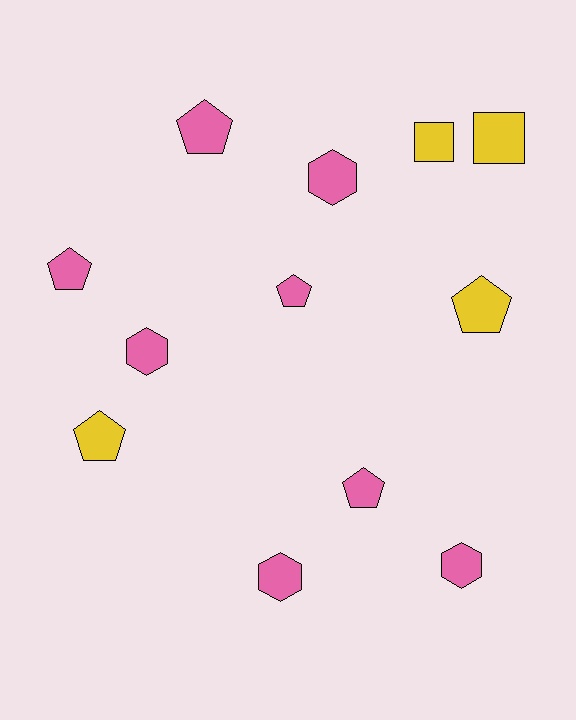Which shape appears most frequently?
Pentagon, with 6 objects.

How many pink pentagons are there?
There are 4 pink pentagons.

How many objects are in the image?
There are 12 objects.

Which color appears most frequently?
Pink, with 8 objects.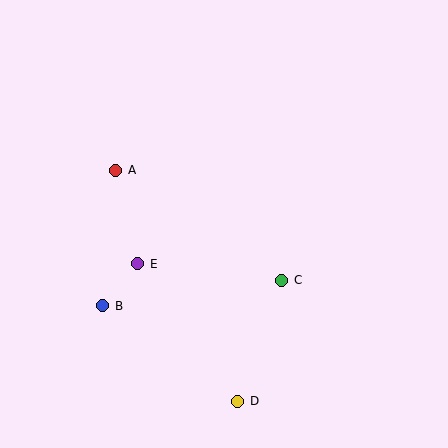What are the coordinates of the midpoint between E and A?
The midpoint between E and A is at (127, 217).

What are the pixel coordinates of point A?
Point A is at (116, 170).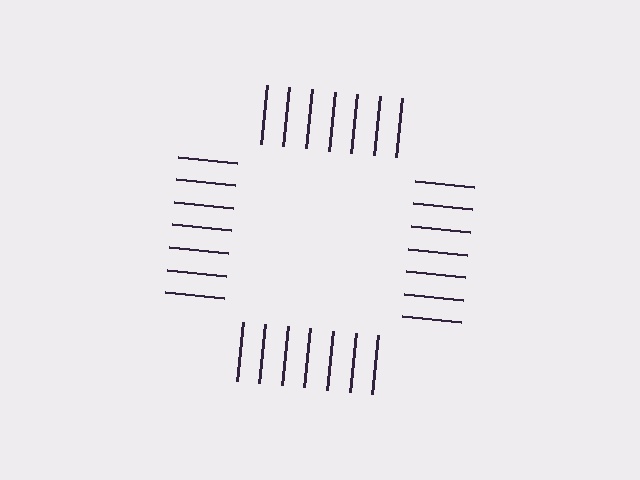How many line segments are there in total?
28 — 7 along each of the 4 edges.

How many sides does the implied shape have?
4 sides — the line-ends trace a square.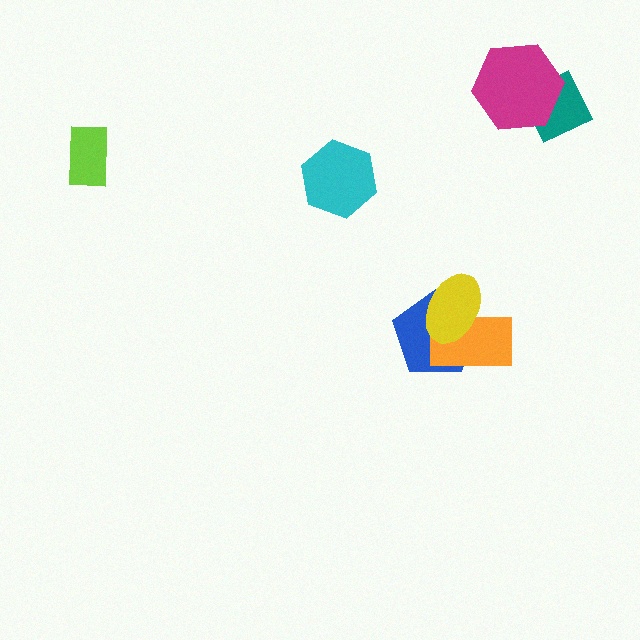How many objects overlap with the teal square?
1 object overlaps with the teal square.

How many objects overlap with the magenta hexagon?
1 object overlaps with the magenta hexagon.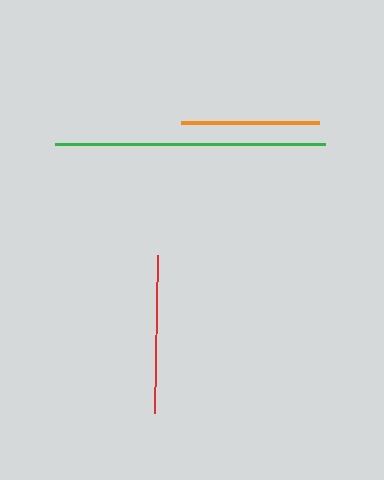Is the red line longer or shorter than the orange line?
The red line is longer than the orange line.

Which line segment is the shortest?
The orange line is the shortest at approximately 138 pixels.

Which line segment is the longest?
The green line is the longest at approximately 270 pixels.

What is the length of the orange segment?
The orange segment is approximately 138 pixels long.